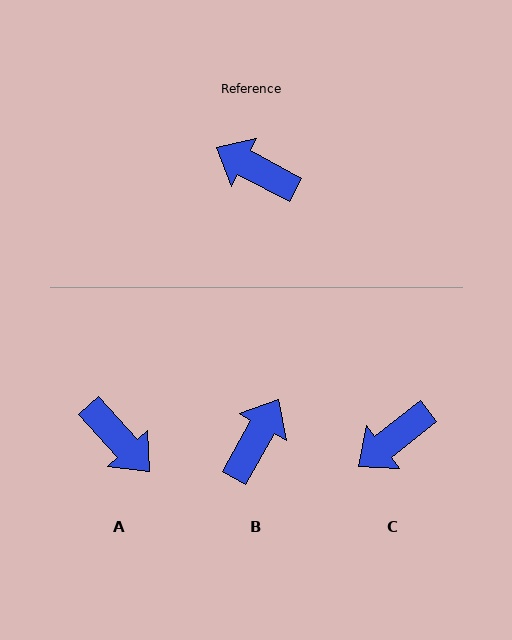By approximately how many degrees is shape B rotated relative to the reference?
Approximately 91 degrees clockwise.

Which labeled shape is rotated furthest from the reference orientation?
A, about 161 degrees away.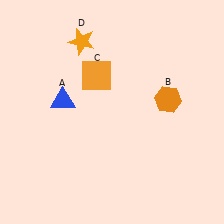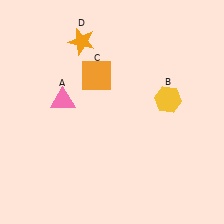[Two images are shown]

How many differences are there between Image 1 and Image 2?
There are 2 differences between the two images.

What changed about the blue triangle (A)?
In Image 1, A is blue. In Image 2, it changed to pink.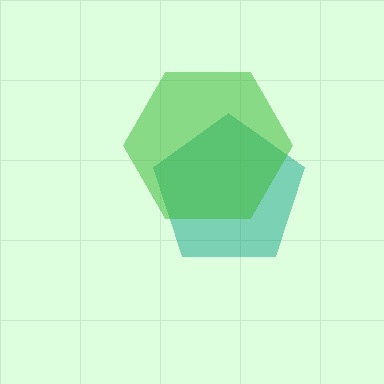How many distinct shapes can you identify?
There are 2 distinct shapes: a teal pentagon, a green hexagon.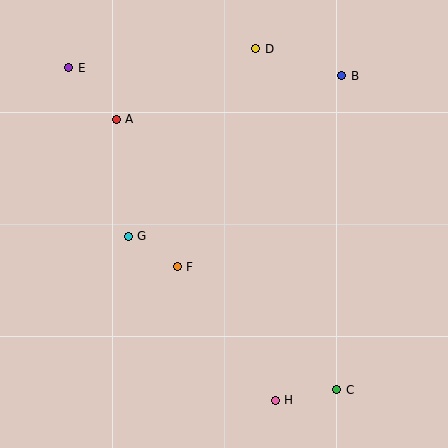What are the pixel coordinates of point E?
Point E is at (69, 68).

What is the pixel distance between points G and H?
The distance between G and H is 220 pixels.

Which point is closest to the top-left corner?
Point E is closest to the top-left corner.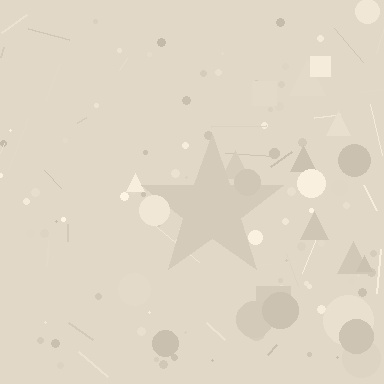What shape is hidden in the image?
A star is hidden in the image.